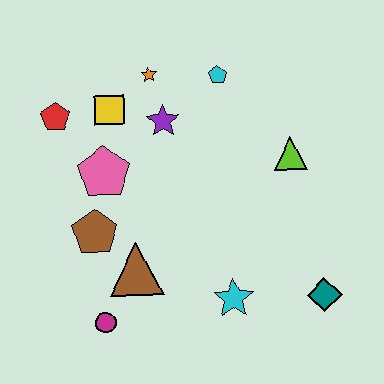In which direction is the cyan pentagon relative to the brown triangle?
The cyan pentagon is above the brown triangle.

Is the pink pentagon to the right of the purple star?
No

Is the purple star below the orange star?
Yes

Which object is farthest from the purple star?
The teal diamond is farthest from the purple star.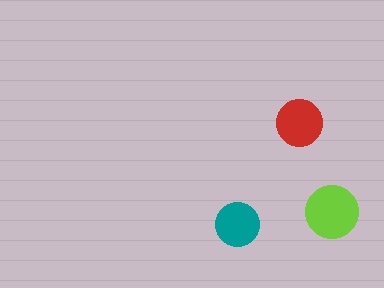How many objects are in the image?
There are 3 objects in the image.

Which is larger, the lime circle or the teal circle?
The lime one.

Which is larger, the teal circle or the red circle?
The red one.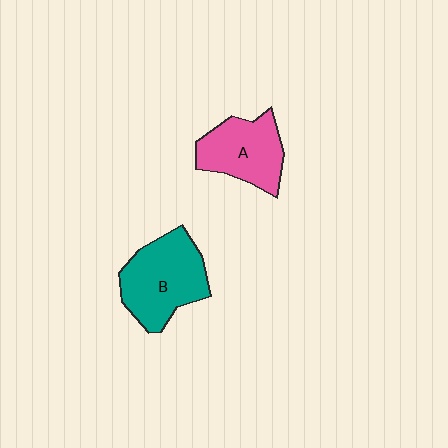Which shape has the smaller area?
Shape A (pink).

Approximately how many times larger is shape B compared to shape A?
Approximately 1.2 times.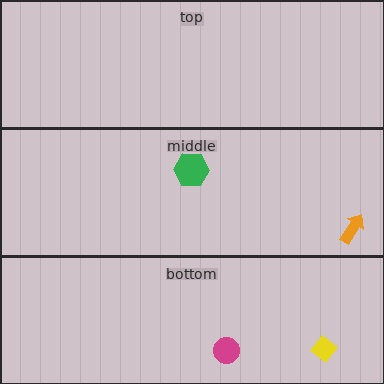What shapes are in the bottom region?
The magenta circle, the yellow diamond.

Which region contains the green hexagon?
The middle region.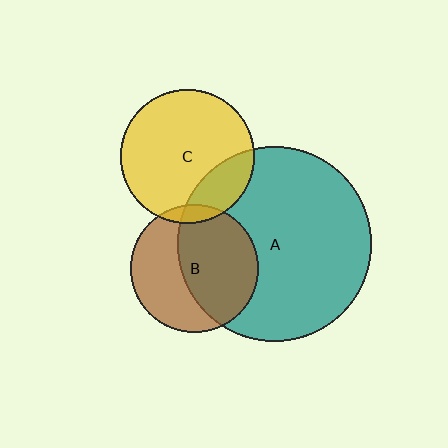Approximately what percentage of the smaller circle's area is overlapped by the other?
Approximately 20%.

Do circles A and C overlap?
Yes.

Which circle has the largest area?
Circle A (teal).